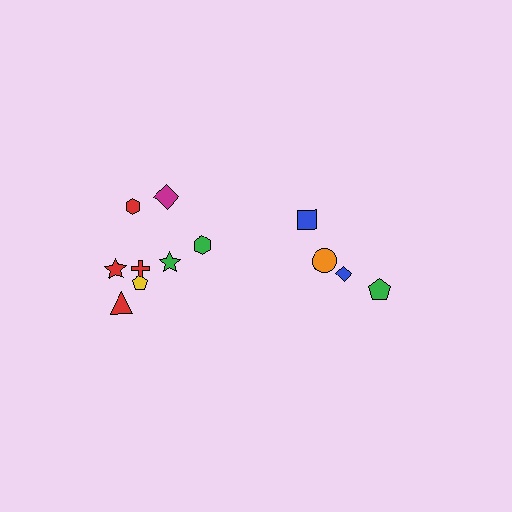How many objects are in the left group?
There are 8 objects.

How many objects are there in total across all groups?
There are 12 objects.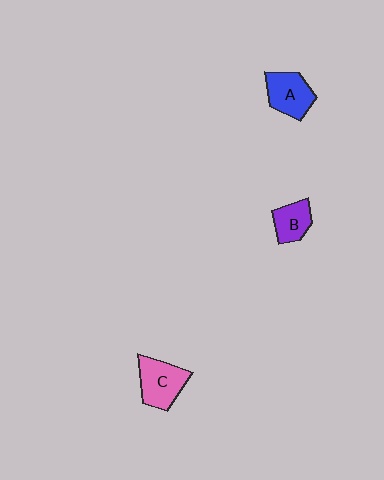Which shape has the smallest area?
Shape B (purple).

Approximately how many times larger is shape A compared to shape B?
Approximately 1.4 times.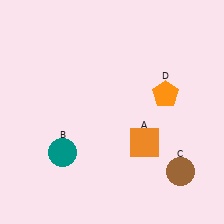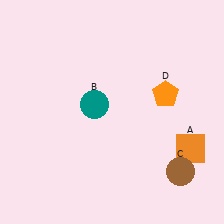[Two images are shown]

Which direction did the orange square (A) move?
The orange square (A) moved right.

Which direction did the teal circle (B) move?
The teal circle (B) moved up.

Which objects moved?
The objects that moved are: the orange square (A), the teal circle (B).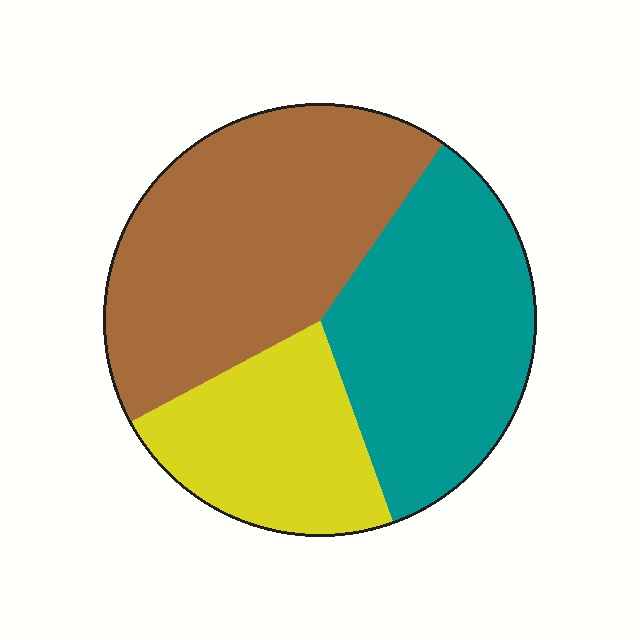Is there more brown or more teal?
Brown.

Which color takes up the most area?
Brown, at roughly 45%.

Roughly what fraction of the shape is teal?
Teal takes up about one third (1/3) of the shape.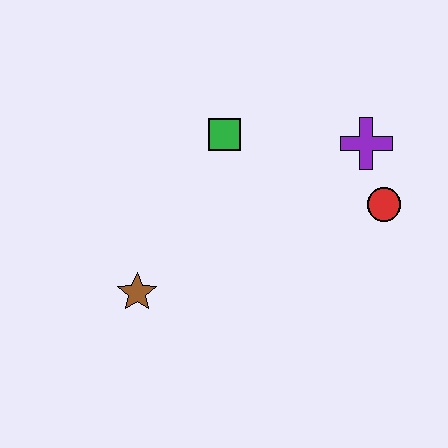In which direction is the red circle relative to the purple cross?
The red circle is below the purple cross.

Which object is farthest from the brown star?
The purple cross is farthest from the brown star.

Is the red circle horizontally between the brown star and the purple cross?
No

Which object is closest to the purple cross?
The red circle is closest to the purple cross.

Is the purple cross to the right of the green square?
Yes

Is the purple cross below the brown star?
No